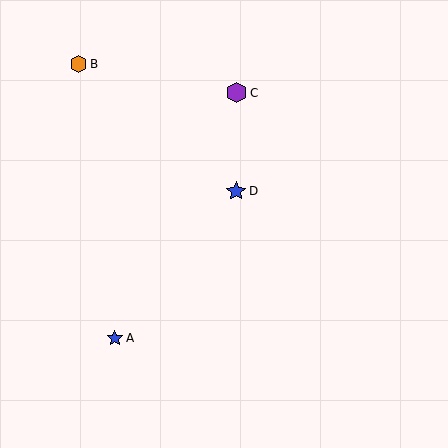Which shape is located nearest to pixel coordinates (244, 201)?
The blue star (labeled D) at (236, 191) is nearest to that location.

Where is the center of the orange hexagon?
The center of the orange hexagon is at (79, 64).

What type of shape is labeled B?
Shape B is an orange hexagon.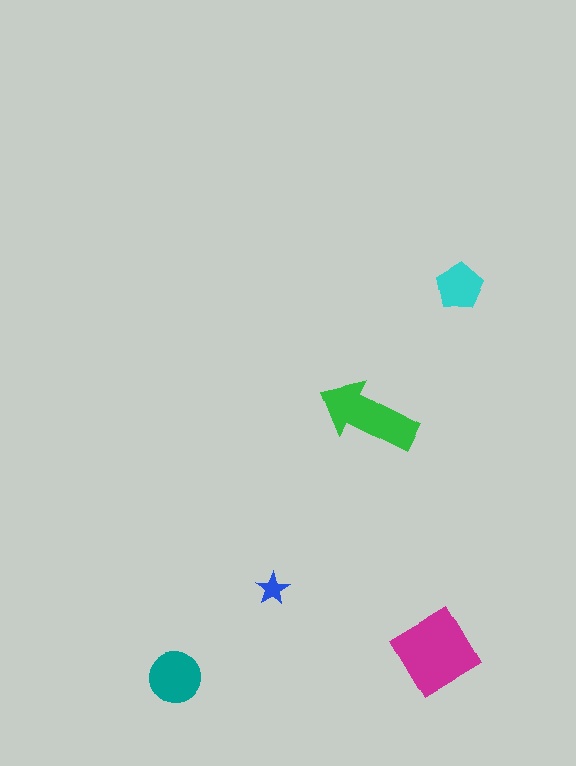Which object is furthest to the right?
The cyan pentagon is rightmost.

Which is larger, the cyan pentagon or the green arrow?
The green arrow.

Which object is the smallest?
The blue star.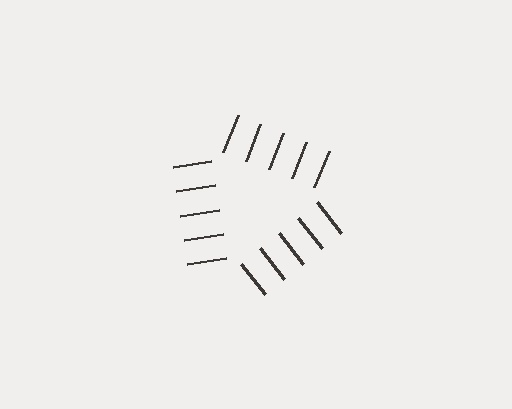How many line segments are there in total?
15 — 5 along each of the 3 edges.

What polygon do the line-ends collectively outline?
An illusory triangle — the line segments terminate on its edges but no continuous stroke is drawn.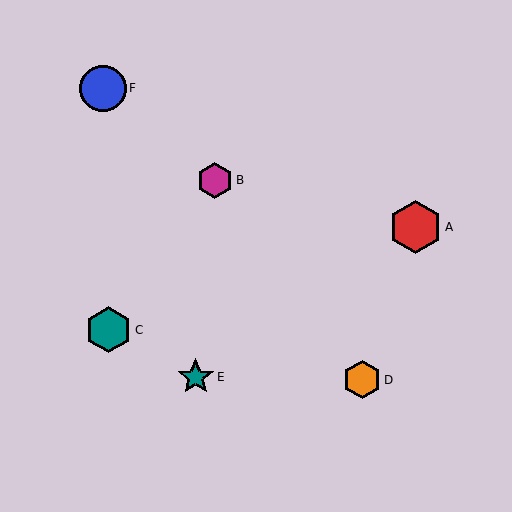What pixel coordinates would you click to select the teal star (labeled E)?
Click at (196, 377) to select the teal star E.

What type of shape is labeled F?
Shape F is a blue circle.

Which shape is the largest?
The red hexagon (labeled A) is the largest.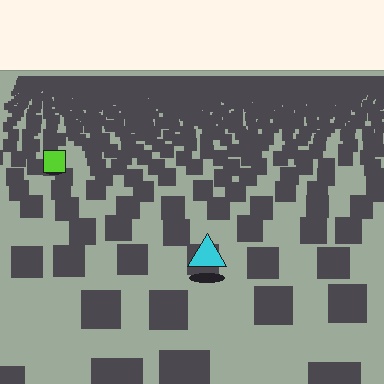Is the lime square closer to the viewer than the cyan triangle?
No. The cyan triangle is closer — you can tell from the texture gradient: the ground texture is coarser near it.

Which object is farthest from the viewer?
The lime square is farthest from the viewer. It appears smaller and the ground texture around it is denser.